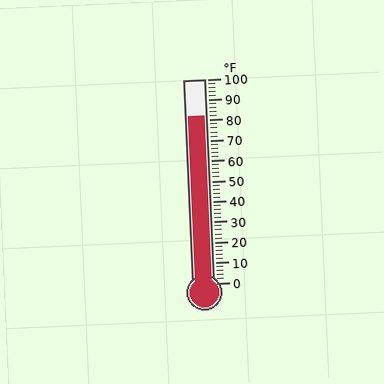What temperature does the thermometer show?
The thermometer shows approximately 82°F.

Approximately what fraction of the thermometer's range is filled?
The thermometer is filled to approximately 80% of its range.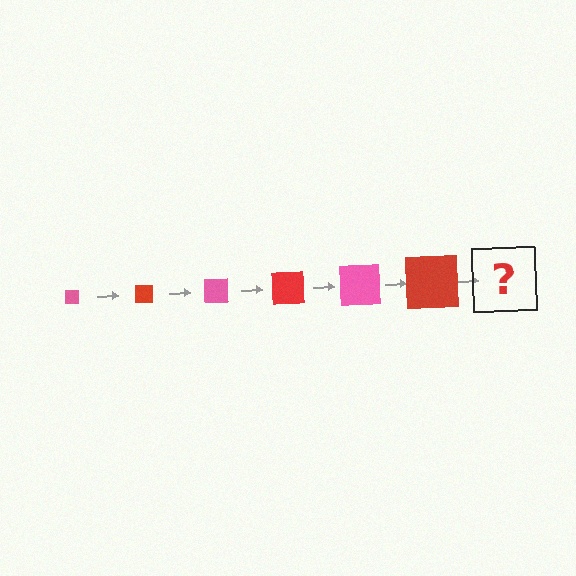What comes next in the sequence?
The next element should be a pink square, larger than the previous one.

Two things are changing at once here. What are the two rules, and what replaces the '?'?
The two rules are that the square grows larger each step and the color cycles through pink and red. The '?' should be a pink square, larger than the previous one.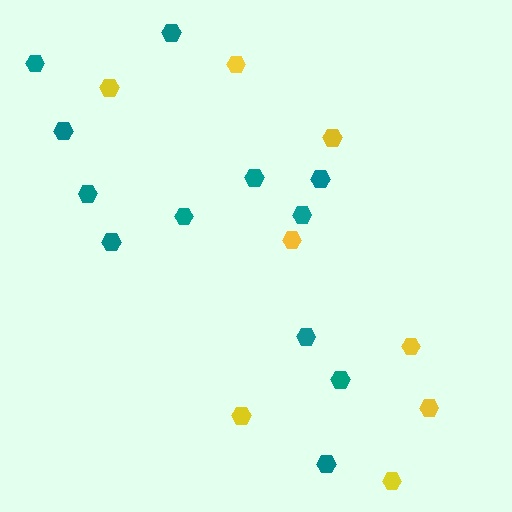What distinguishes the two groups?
There are 2 groups: one group of yellow hexagons (8) and one group of teal hexagons (12).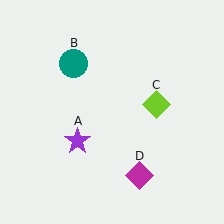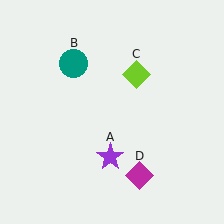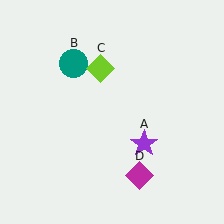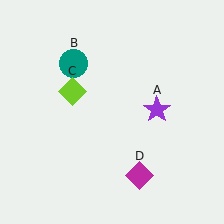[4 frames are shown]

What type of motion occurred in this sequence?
The purple star (object A), lime diamond (object C) rotated counterclockwise around the center of the scene.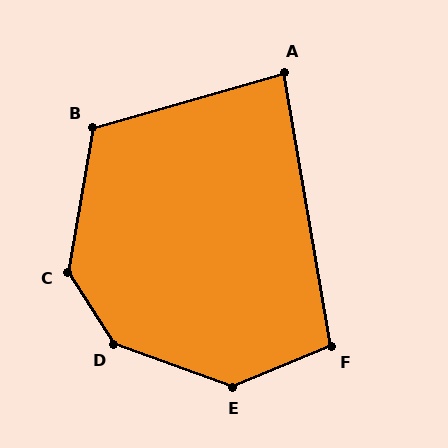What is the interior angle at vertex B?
Approximately 116 degrees (obtuse).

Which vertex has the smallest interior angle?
A, at approximately 84 degrees.